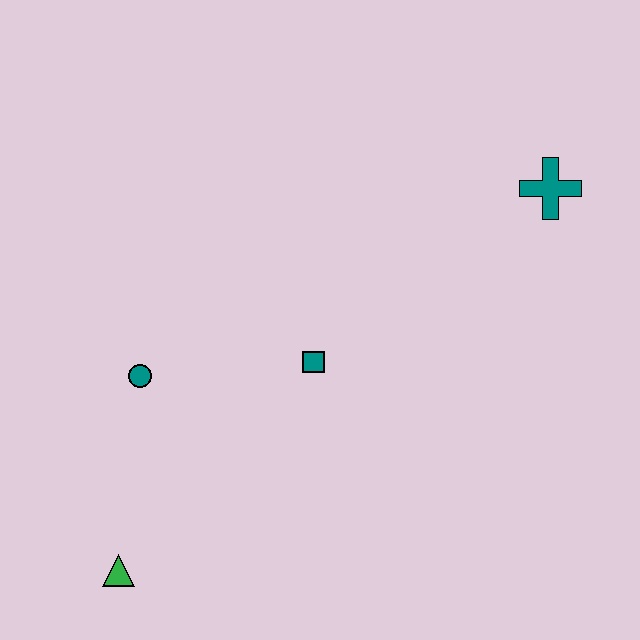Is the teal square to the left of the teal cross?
Yes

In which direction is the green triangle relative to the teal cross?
The green triangle is to the left of the teal cross.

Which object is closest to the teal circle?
The teal square is closest to the teal circle.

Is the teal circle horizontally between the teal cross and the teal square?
No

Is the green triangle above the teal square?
No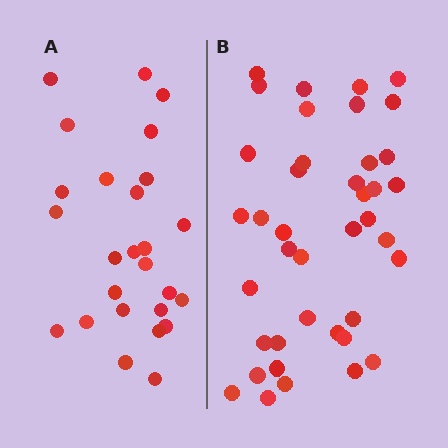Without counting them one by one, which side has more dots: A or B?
Region B (the right region) has more dots.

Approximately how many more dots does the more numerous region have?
Region B has approximately 15 more dots than region A.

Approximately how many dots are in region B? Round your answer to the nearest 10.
About 40 dots.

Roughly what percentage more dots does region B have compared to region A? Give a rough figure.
About 55% more.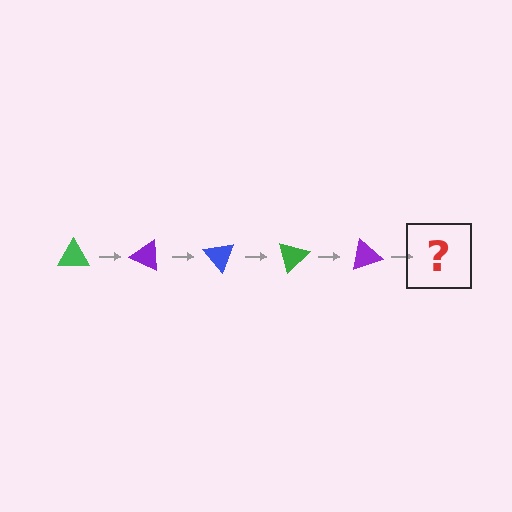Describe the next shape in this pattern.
It should be a blue triangle, rotated 125 degrees from the start.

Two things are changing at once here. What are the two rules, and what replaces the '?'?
The two rules are that it rotates 25 degrees each step and the color cycles through green, purple, and blue. The '?' should be a blue triangle, rotated 125 degrees from the start.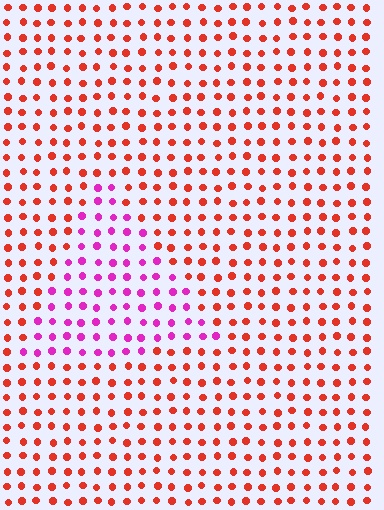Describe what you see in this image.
The image is filled with small red elements in a uniform arrangement. A triangle-shaped region is visible where the elements are tinted to a slightly different hue, forming a subtle color boundary.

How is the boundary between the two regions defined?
The boundary is defined purely by a slight shift in hue (about 55 degrees). Spacing, size, and orientation are identical on both sides.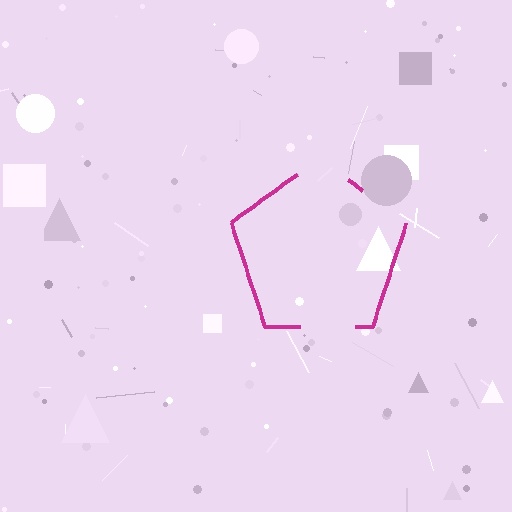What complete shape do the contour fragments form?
The contour fragments form a pentagon.